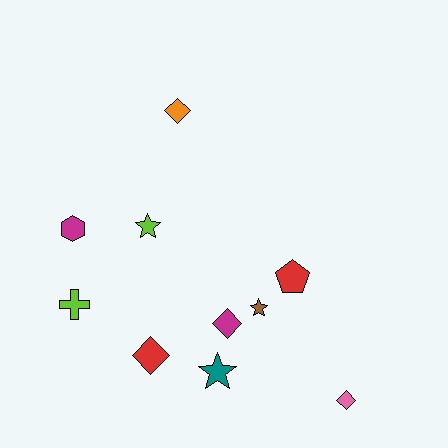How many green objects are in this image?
There are no green objects.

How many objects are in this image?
There are 10 objects.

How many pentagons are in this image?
There is 1 pentagon.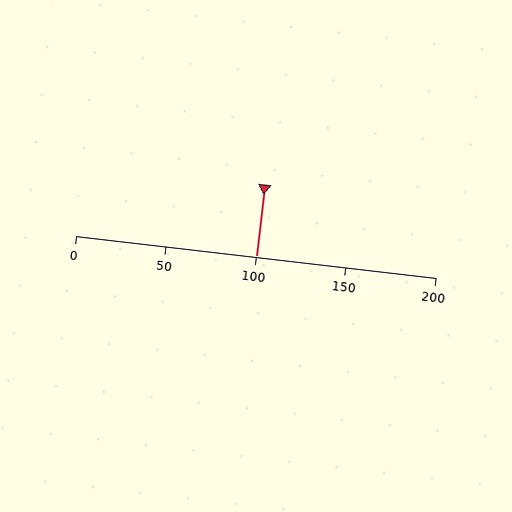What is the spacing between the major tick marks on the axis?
The major ticks are spaced 50 apart.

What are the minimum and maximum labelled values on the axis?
The axis runs from 0 to 200.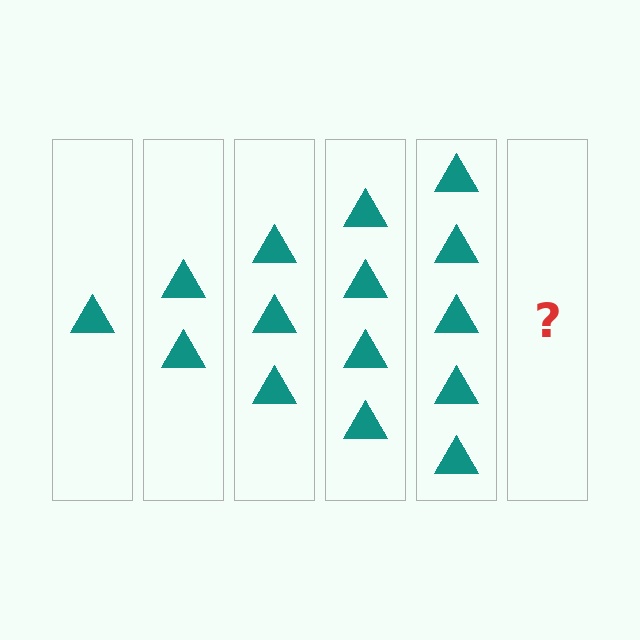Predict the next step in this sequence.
The next step is 6 triangles.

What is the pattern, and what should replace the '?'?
The pattern is that each step adds one more triangle. The '?' should be 6 triangles.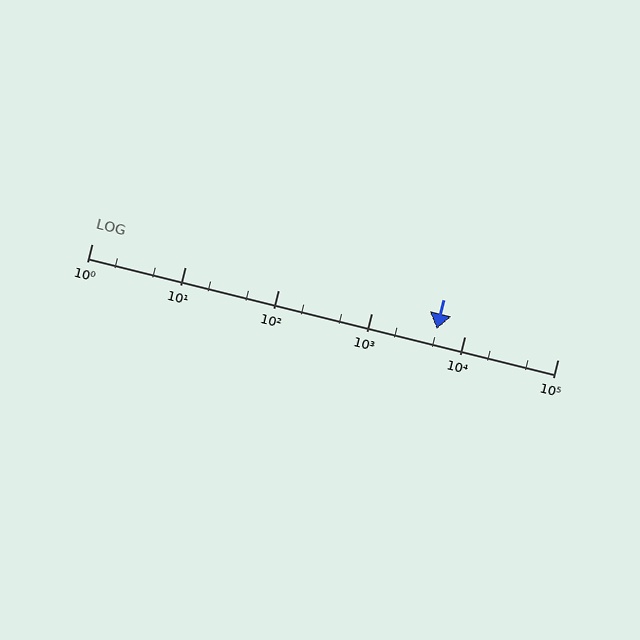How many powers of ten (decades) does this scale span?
The scale spans 5 decades, from 1 to 100000.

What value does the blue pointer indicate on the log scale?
The pointer indicates approximately 5000.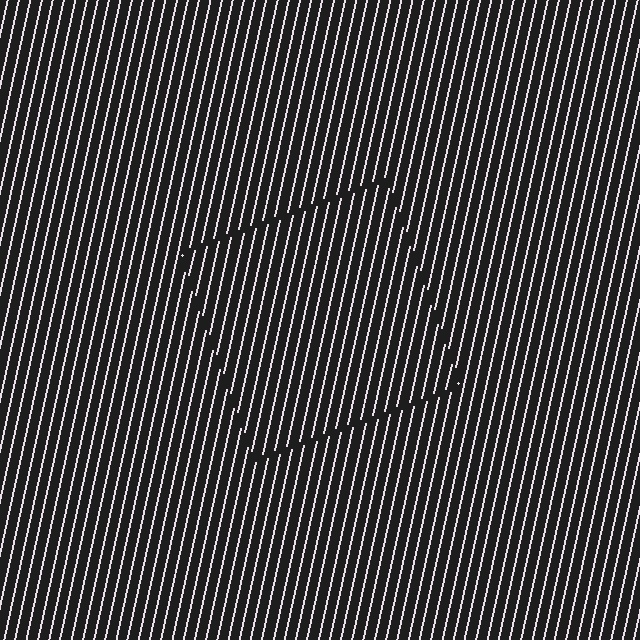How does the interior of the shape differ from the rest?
The interior of the shape contains the same grating, shifted by half a period — the contour is defined by the phase discontinuity where line-ends from the inner and outer gratings abut.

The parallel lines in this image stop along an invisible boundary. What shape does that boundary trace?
An illusory square. The interior of the shape contains the same grating, shifted by half a period — the contour is defined by the phase discontinuity where line-ends from the inner and outer gratings abut.